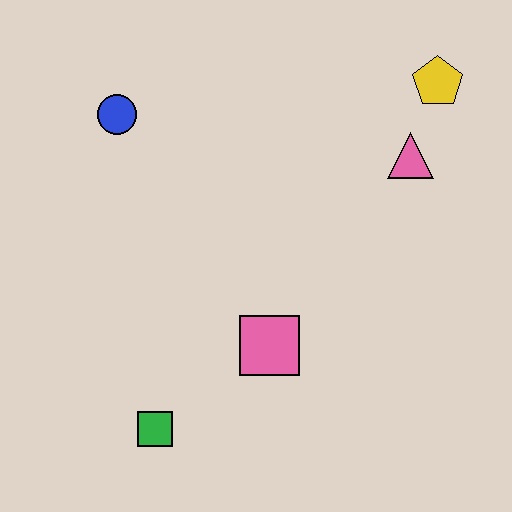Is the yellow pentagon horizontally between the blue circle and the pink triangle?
No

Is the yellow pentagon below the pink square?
No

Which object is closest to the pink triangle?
The yellow pentagon is closest to the pink triangle.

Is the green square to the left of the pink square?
Yes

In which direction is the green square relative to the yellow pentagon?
The green square is below the yellow pentagon.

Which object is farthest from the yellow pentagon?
The green square is farthest from the yellow pentagon.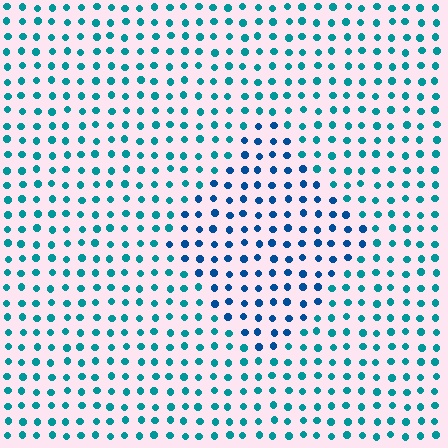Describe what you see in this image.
The image is filled with small teal elements in a uniform arrangement. A diamond-shaped region is visible where the elements are tinted to a slightly different hue, forming a subtle color boundary.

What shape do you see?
I see a diamond.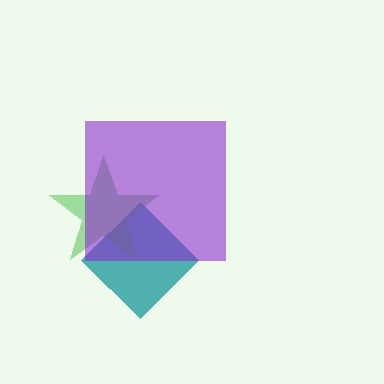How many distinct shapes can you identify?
There are 3 distinct shapes: a teal diamond, a green star, a purple square.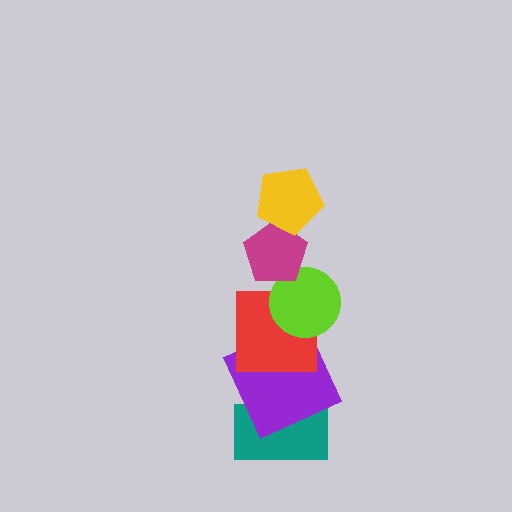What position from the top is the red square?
The red square is 4th from the top.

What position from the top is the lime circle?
The lime circle is 3rd from the top.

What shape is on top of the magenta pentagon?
The yellow pentagon is on top of the magenta pentagon.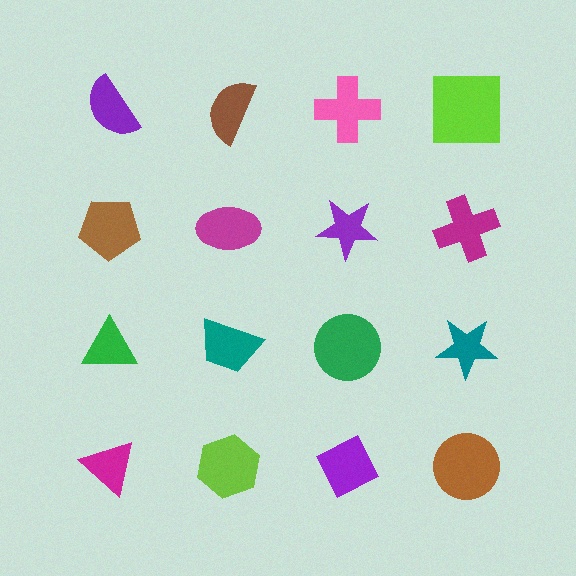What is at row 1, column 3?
A pink cross.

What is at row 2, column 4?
A magenta cross.